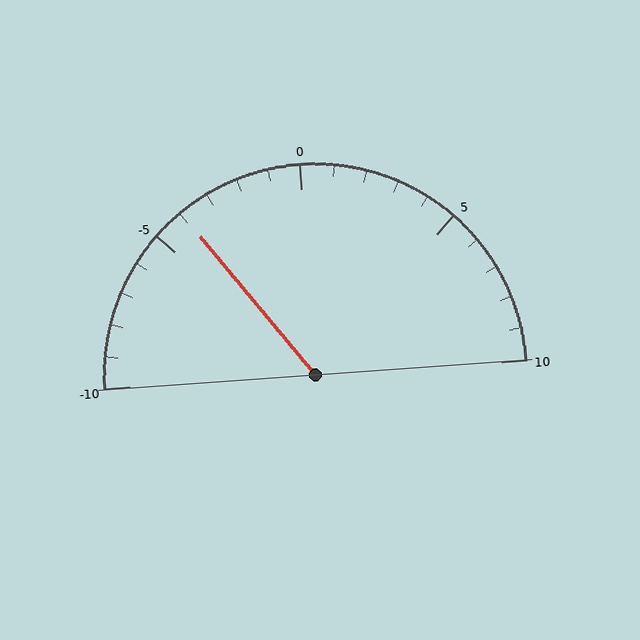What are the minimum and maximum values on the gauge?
The gauge ranges from -10 to 10.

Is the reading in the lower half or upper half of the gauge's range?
The reading is in the lower half of the range (-10 to 10).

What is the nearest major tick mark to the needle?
The nearest major tick mark is -5.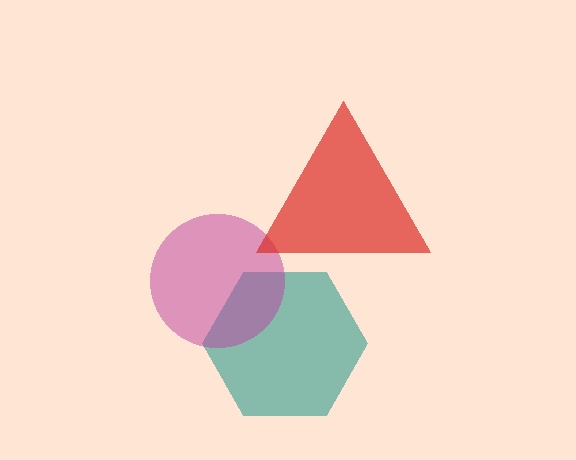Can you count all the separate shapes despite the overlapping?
Yes, there are 3 separate shapes.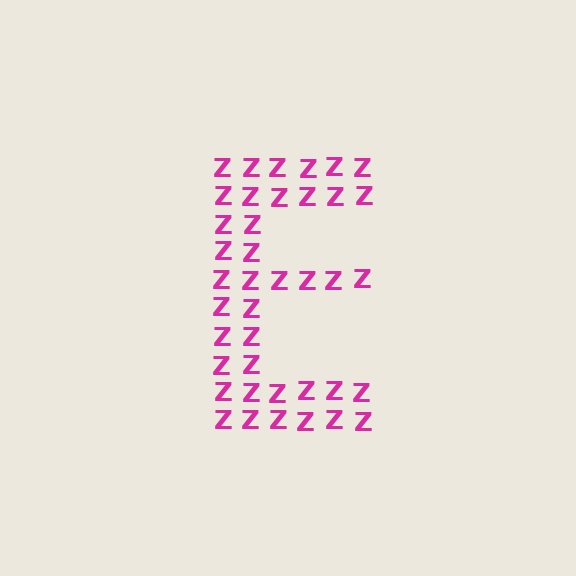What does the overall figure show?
The overall figure shows the letter E.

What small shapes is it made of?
It is made of small letter Z's.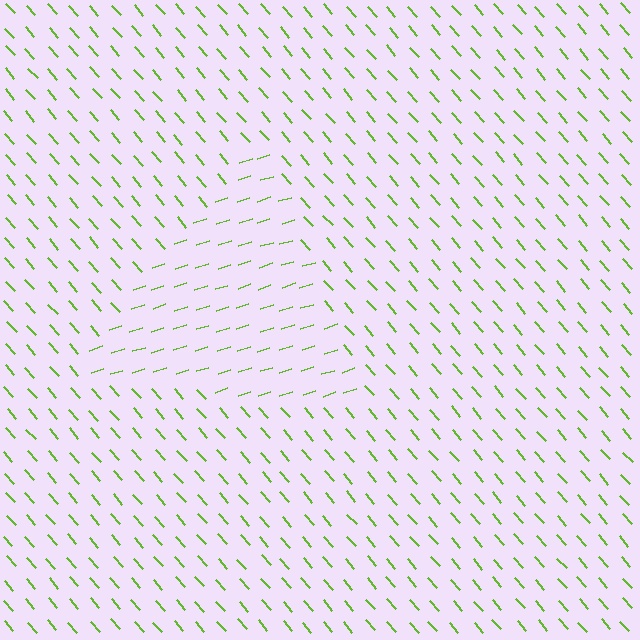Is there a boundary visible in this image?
Yes, there is a texture boundary formed by a change in line orientation.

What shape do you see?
I see a triangle.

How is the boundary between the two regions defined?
The boundary is defined purely by a change in line orientation (approximately 66 degrees difference). All lines are the same color and thickness.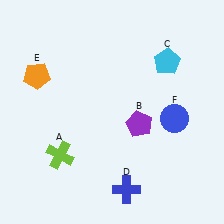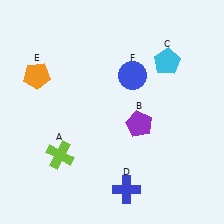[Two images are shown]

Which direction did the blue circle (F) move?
The blue circle (F) moved up.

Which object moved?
The blue circle (F) moved up.